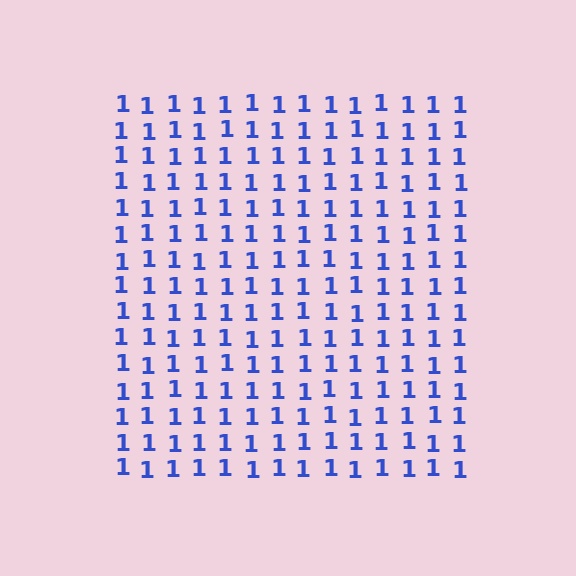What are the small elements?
The small elements are digit 1's.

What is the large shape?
The large shape is a square.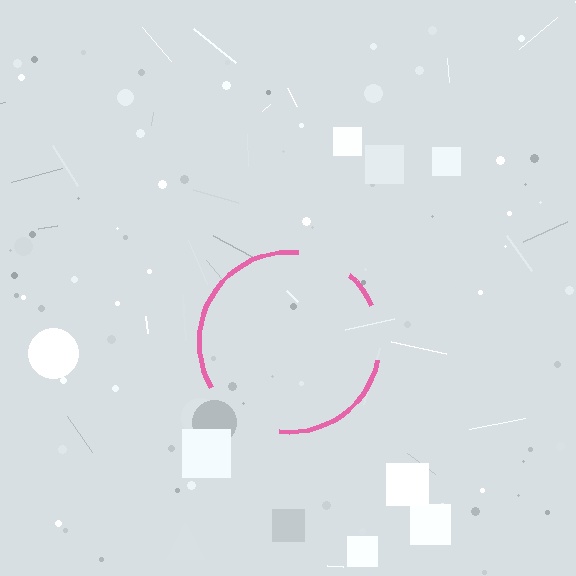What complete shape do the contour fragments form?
The contour fragments form a circle.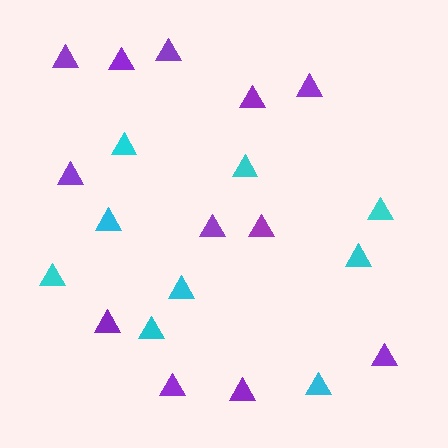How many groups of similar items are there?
There are 2 groups: one group of purple triangles (12) and one group of cyan triangles (9).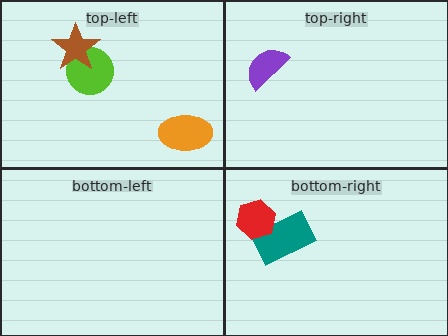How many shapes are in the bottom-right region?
2.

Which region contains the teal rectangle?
The bottom-right region.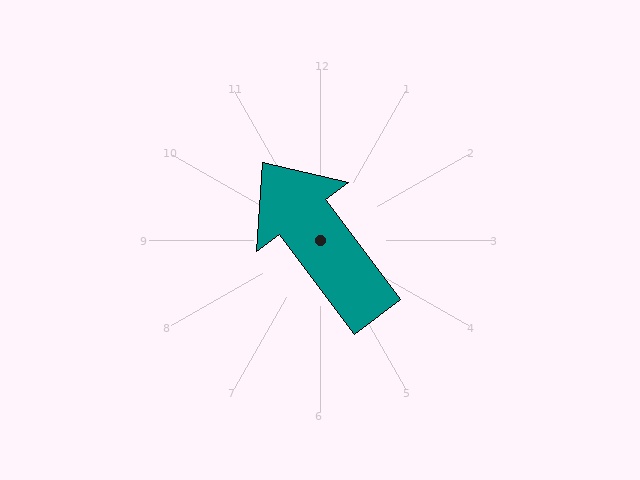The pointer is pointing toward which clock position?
Roughly 11 o'clock.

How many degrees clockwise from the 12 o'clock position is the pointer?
Approximately 323 degrees.